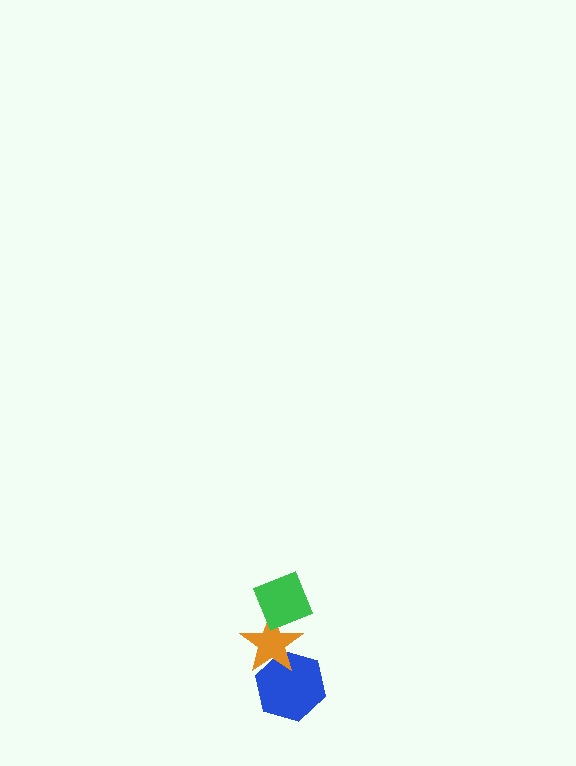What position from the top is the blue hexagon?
The blue hexagon is 3rd from the top.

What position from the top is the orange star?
The orange star is 2nd from the top.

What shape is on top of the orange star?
The green diamond is on top of the orange star.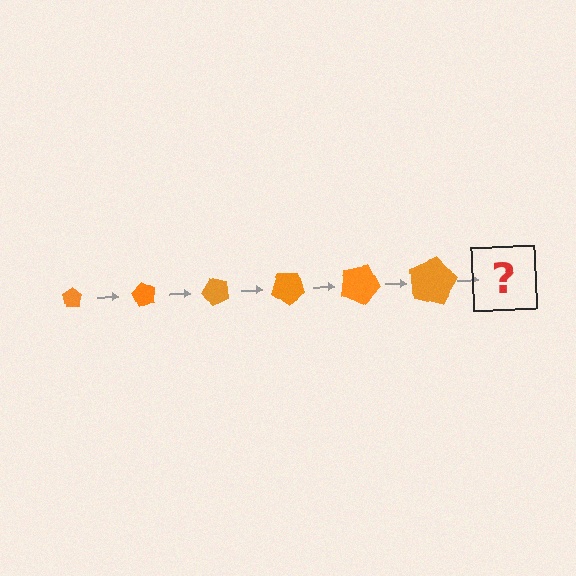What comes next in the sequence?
The next element should be a pentagon, larger than the previous one and rotated 360 degrees from the start.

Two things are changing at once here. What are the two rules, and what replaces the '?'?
The two rules are that the pentagon grows larger each step and it rotates 60 degrees each step. The '?' should be a pentagon, larger than the previous one and rotated 360 degrees from the start.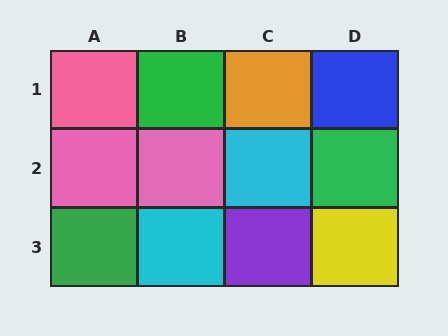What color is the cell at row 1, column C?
Orange.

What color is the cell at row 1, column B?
Green.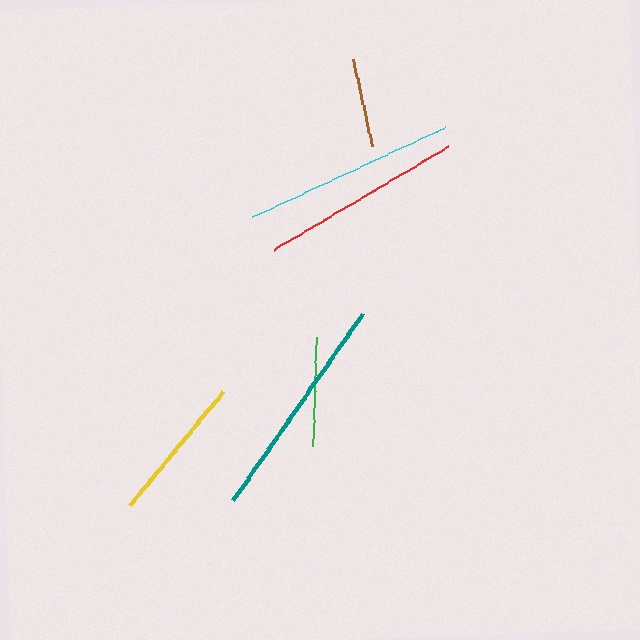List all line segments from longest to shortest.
From longest to shortest: teal, cyan, red, yellow, green, brown.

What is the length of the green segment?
The green segment is approximately 109 pixels long.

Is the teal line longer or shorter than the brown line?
The teal line is longer than the brown line.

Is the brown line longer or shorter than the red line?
The red line is longer than the brown line.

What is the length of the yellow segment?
The yellow segment is approximately 147 pixels long.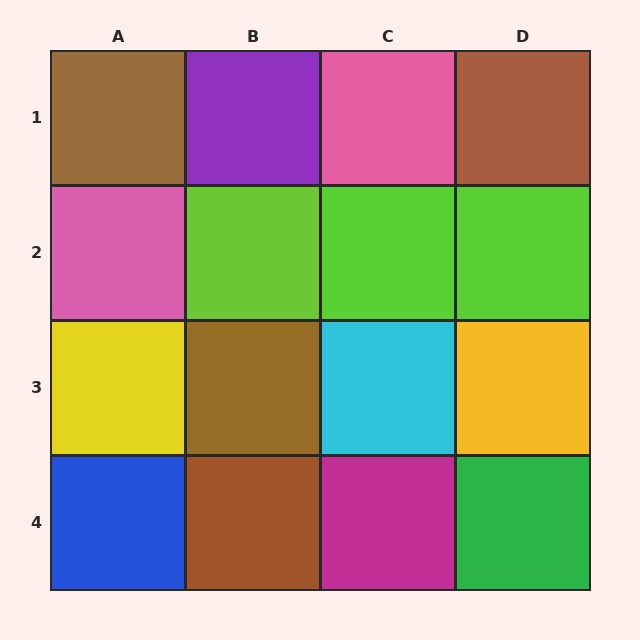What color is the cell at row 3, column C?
Cyan.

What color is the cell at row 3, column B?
Brown.